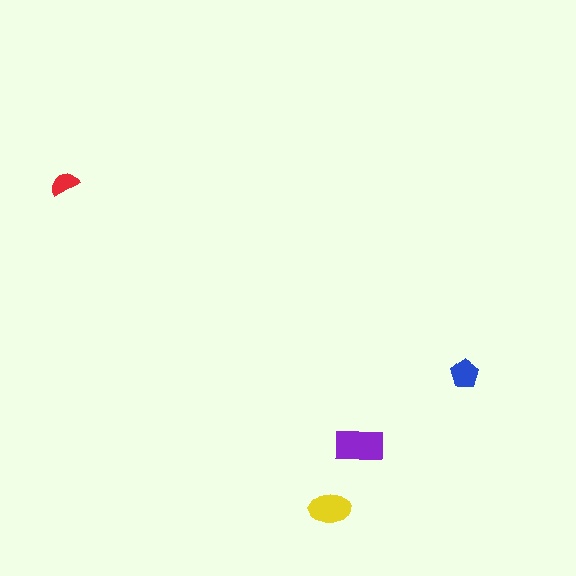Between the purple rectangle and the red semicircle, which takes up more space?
The purple rectangle.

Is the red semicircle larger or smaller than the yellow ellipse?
Smaller.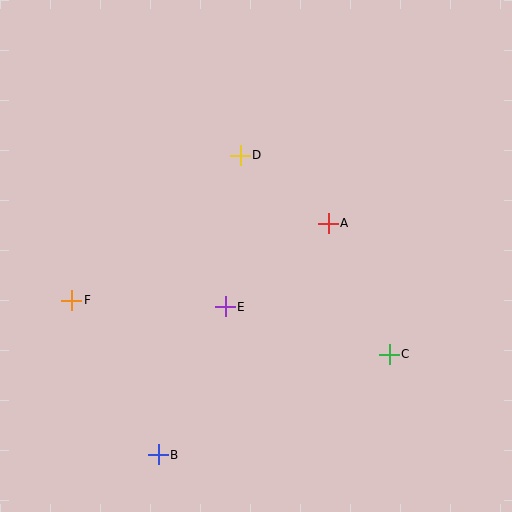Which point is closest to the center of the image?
Point E at (225, 307) is closest to the center.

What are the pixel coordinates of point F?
Point F is at (72, 300).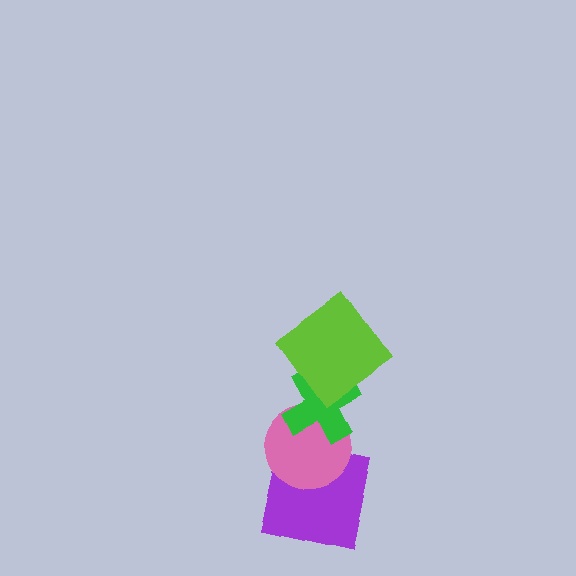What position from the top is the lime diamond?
The lime diamond is 1st from the top.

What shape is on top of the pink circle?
The green cross is on top of the pink circle.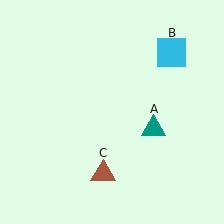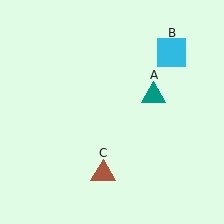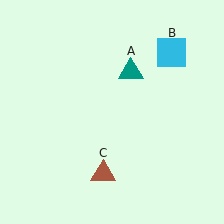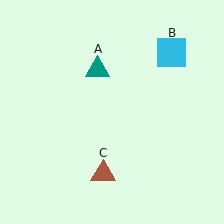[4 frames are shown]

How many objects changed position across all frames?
1 object changed position: teal triangle (object A).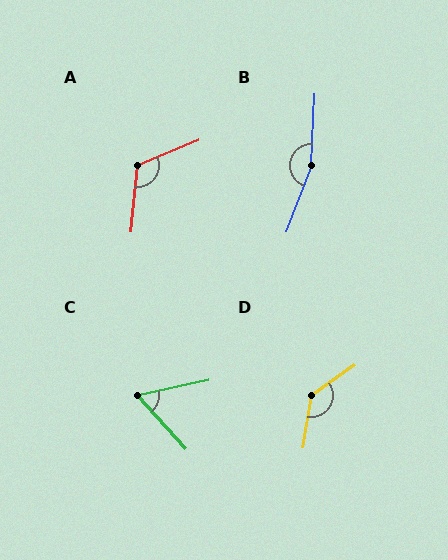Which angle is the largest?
B, at approximately 162 degrees.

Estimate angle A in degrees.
Approximately 118 degrees.